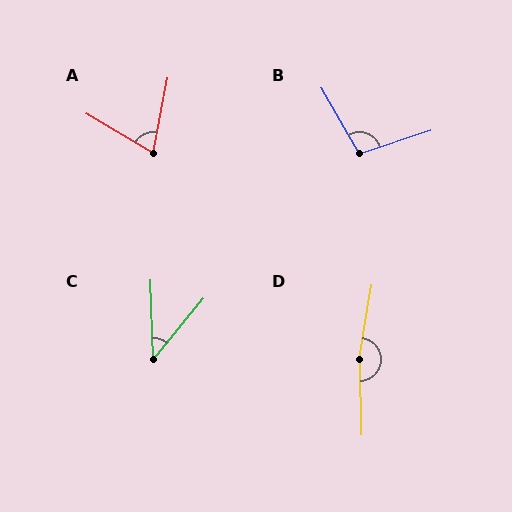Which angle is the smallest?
C, at approximately 41 degrees.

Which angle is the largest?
D, at approximately 169 degrees.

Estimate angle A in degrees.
Approximately 70 degrees.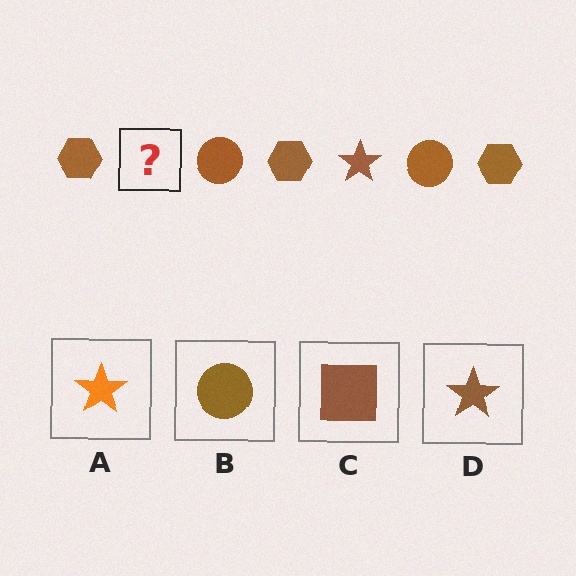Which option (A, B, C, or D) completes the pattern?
D.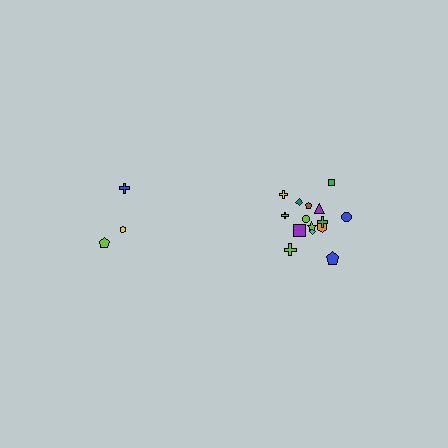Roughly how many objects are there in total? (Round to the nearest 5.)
Roughly 20 objects in total.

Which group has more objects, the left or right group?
The right group.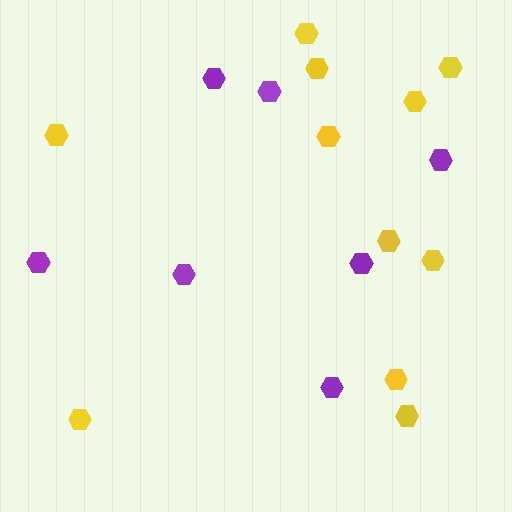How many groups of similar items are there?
There are 2 groups: one group of yellow hexagons (11) and one group of purple hexagons (7).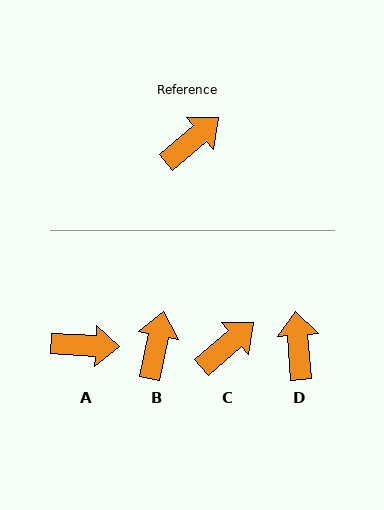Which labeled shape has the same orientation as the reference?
C.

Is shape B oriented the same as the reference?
No, it is off by about 38 degrees.